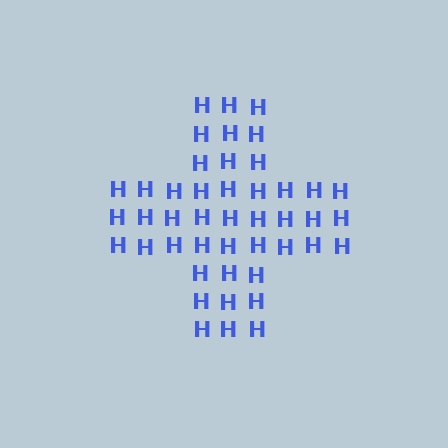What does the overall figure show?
The overall figure shows a cross.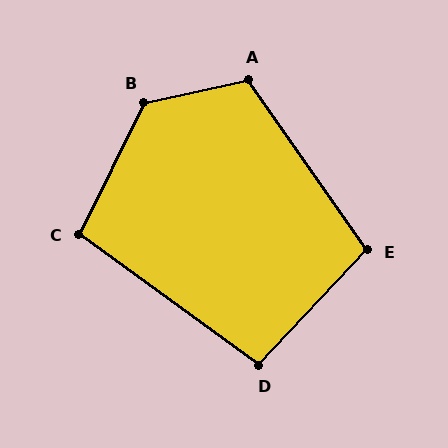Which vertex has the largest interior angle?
B, at approximately 128 degrees.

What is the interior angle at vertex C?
Approximately 100 degrees (obtuse).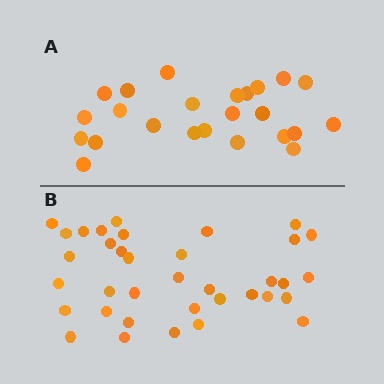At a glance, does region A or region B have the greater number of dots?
Region B (the bottom region) has more dots.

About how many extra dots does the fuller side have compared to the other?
Region B has roughly 12 or so more dots than region A.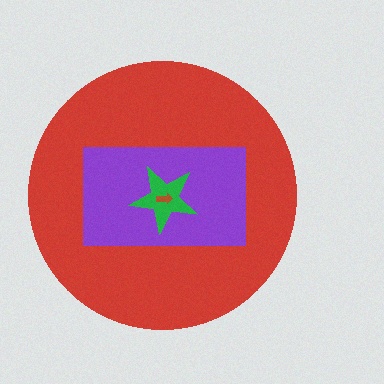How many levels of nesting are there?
4.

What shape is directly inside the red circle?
The purple rectangle.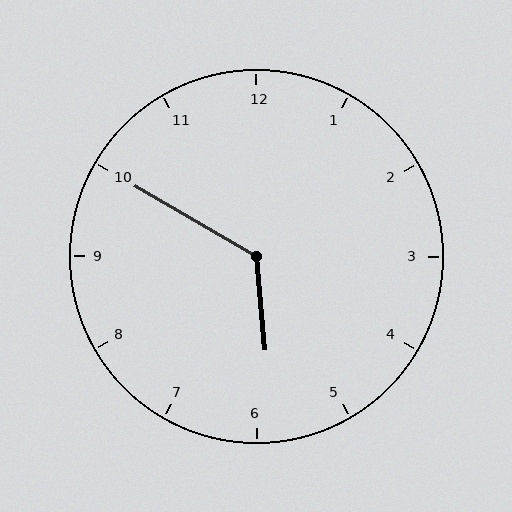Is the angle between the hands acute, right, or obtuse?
It is obtuse.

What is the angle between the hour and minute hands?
Approximately 125 degrees.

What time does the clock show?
5:50.